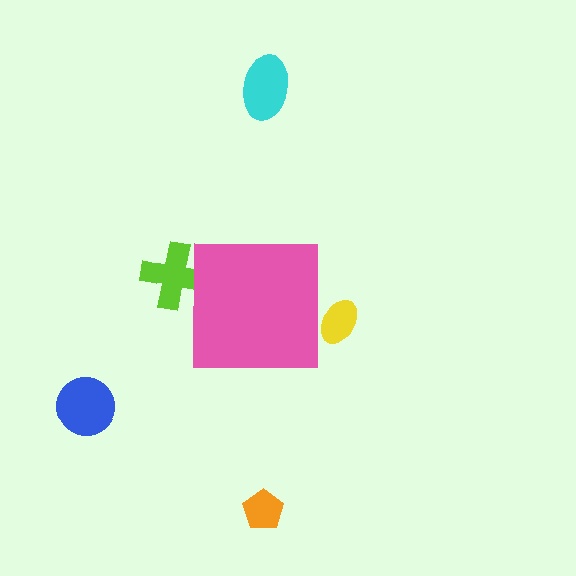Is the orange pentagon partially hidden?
No, the orange pentagon is fully visible.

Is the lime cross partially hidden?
Yes, the lime cross is partially hidden behind the pink square.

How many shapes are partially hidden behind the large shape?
2 shapes are partially hidden.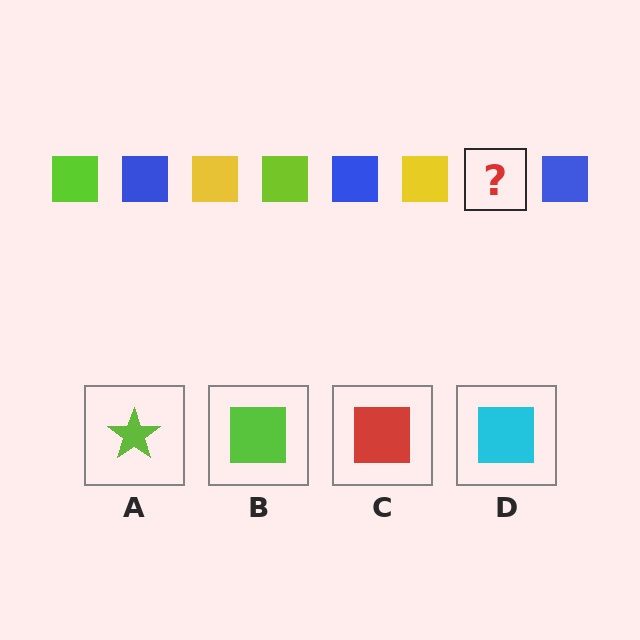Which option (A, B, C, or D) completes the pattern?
B.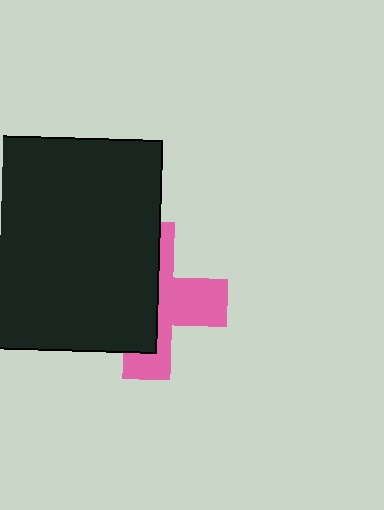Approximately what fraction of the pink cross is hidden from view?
Roughly 55% of the pink cross is hidden behind the black square.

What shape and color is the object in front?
The object in front is a black square.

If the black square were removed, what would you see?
You would see the complete pink cross.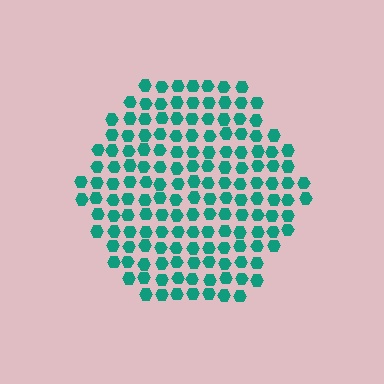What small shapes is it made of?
It is made of small hexagons.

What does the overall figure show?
The overall figure shows a hexagon.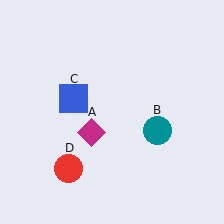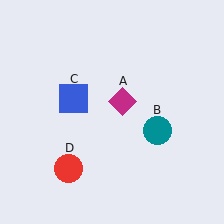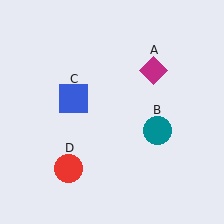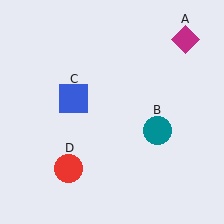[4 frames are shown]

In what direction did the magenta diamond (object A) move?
The magenta diamond (object A) moved up and to the right.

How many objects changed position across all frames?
1 object changed position: magenta diamond (object A).